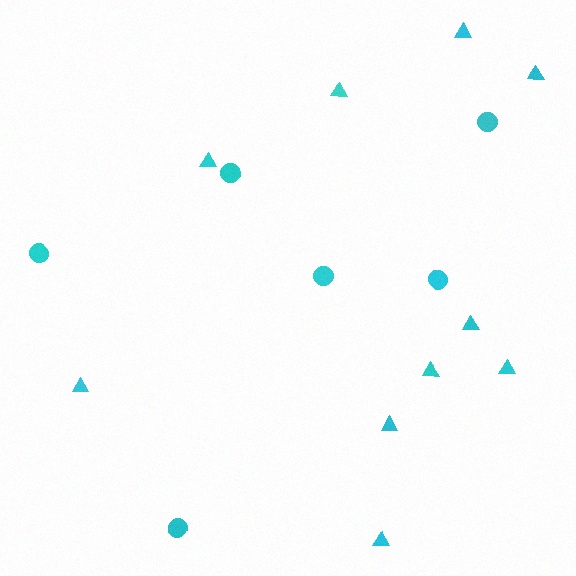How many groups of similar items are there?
There are 2 groups: one group of triangles (10) and one group of circles (6).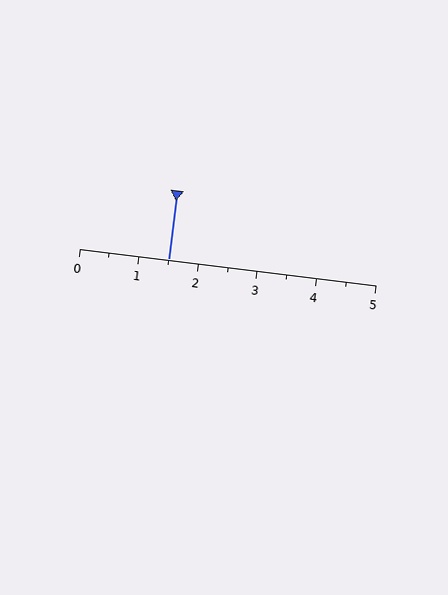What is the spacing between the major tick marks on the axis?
The major ticks are spaced 1 apart.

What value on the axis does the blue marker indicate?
The marker indicates approximately 1.5.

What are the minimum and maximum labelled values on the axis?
The axis runs from 0 to 5.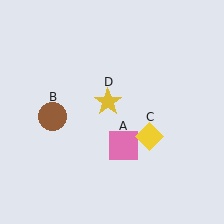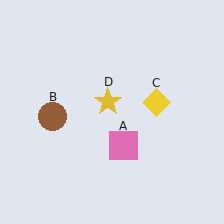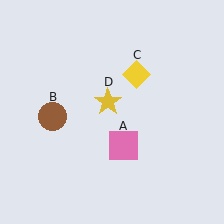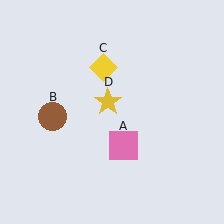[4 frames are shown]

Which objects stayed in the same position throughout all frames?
Pink square (object A) and brown circle (object B) and yellow star (object D) remained stationary.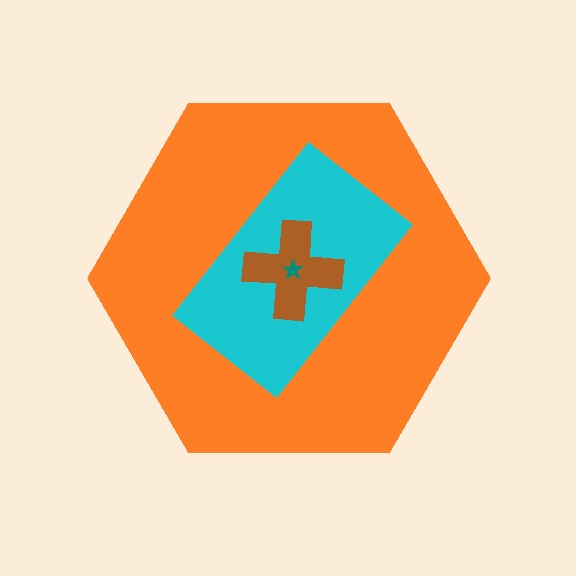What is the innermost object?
The teal star.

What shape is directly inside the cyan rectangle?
The brown cross.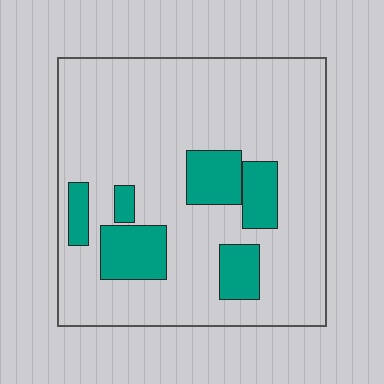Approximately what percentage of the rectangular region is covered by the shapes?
Approximately 20%.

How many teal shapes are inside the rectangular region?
6.